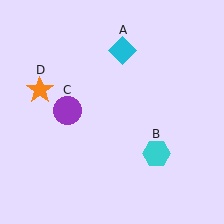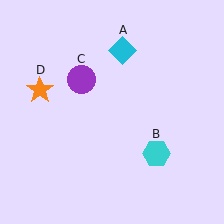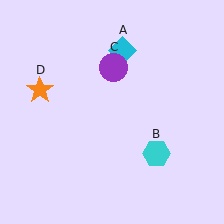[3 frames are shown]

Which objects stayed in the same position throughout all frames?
Cyan diamond (object A) and cyan hexagon (object B) and orange star (object D) remained stationary.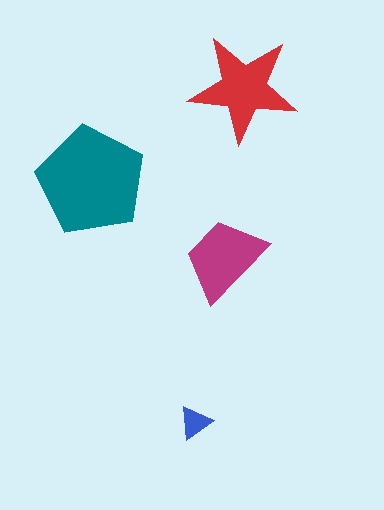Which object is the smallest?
The blue triangle.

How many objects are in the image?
There are 4 objects in the image.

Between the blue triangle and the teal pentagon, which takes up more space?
The teal pentagon.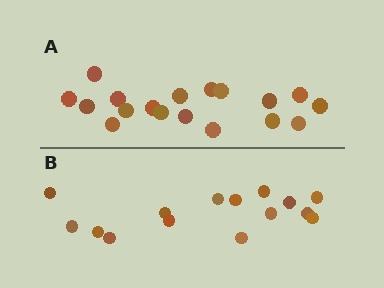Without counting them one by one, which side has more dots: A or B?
Region A (the top region) has more dots.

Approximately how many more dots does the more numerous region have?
Region A has just a few more — roughly 2 or 3 more dots than region B.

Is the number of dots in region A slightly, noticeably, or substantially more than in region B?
Region A has only slightly more — the two regions are fairly close. The ratio is roughly 1.2 to 1.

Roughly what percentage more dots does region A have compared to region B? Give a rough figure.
About 20% more.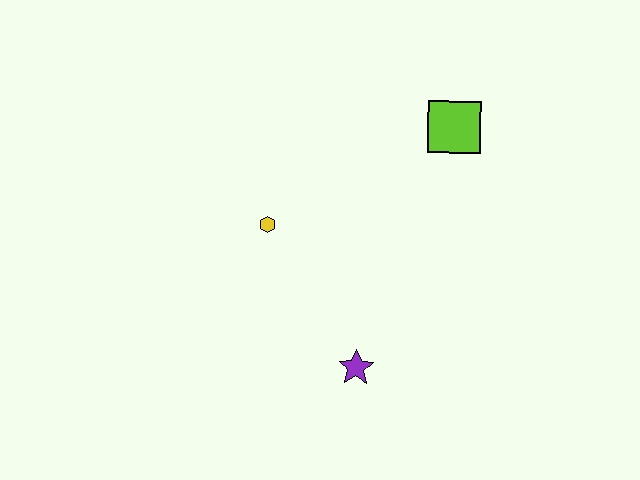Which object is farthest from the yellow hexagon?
The lime square is farthest from the yellow hexagon.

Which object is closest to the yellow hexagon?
The purple star is closest to the yellow hexagon.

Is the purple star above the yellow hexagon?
No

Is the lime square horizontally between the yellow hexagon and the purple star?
No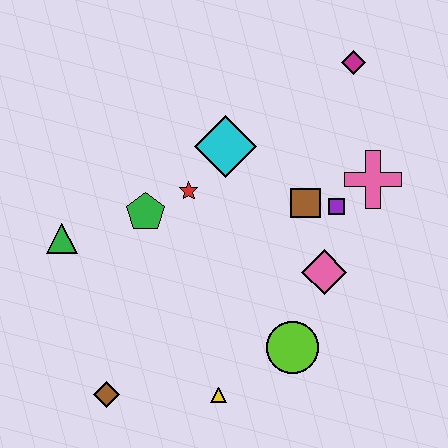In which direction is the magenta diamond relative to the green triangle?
The magenta diamond is to the right of the green triangle.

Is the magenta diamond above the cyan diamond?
Yes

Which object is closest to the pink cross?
The purple square is closest to the pink cross.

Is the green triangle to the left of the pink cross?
Yes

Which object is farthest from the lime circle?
The magenta diamond is farthest from the lime circle.